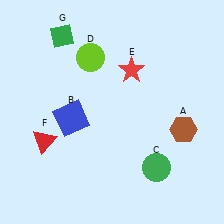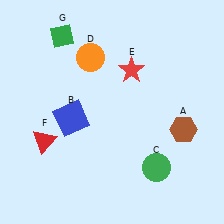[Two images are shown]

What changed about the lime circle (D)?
In Image 1, D is lime. In Image 2, it changed to orange.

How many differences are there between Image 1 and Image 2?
There is 1 difference between the two images.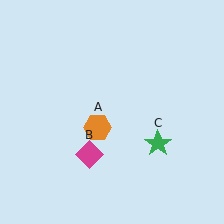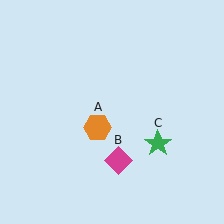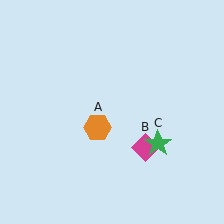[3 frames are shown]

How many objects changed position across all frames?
1 object changed position: magenta diamond (object B).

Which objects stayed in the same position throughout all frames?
Orange hexagon (object A) and green star (object C) remained stationary.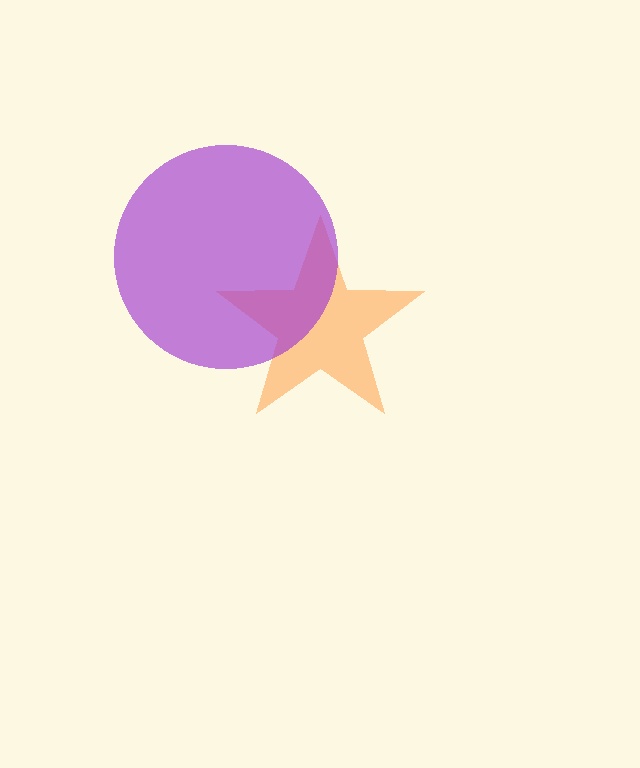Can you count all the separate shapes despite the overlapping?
Yes, there are 2 separate shapes.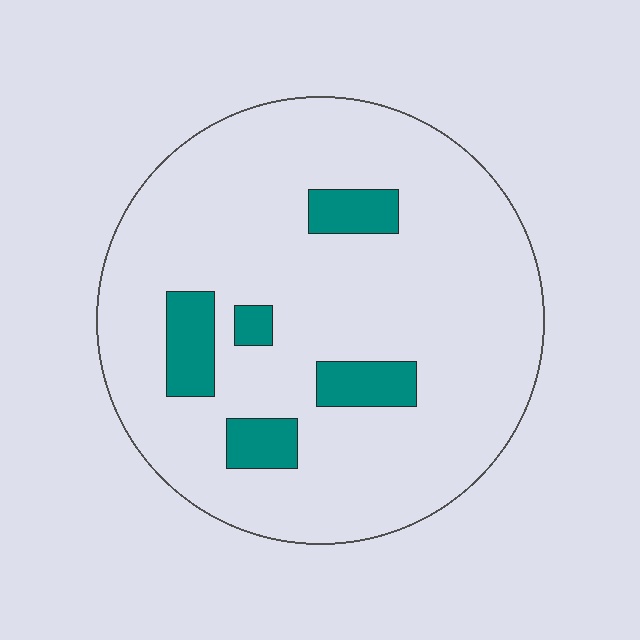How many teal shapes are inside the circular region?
5.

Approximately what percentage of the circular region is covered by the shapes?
Approximately 10%.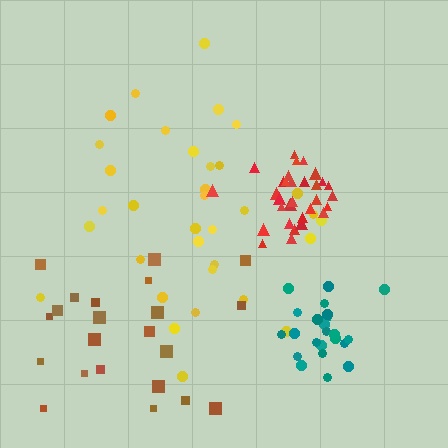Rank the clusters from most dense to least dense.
teal, red, brown, yellow.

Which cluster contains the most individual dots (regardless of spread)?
Yellow (34).